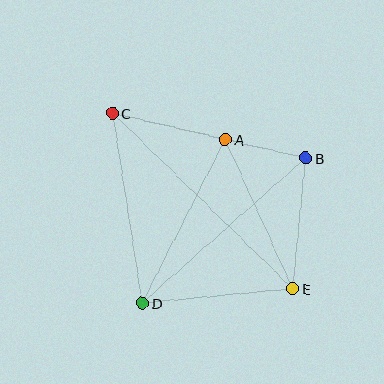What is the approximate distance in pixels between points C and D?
The distance between C and D is approximately 192 pixels.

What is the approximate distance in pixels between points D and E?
The distance between D and E is approximately 151 pixels.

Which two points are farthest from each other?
Points C and E are farthest from each other.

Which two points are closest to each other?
Points A and B are closest to each other.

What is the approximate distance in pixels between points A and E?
The distance between A and E is approximately 163 pixels.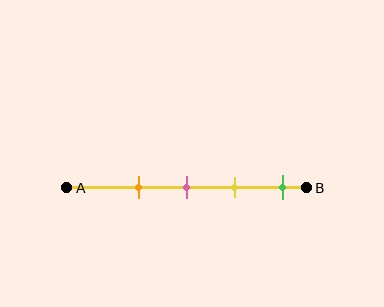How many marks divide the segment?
There are 4 marks dividing the segment.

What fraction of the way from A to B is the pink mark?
The pink mark is approximately 50% (0.5) of the way from A to B.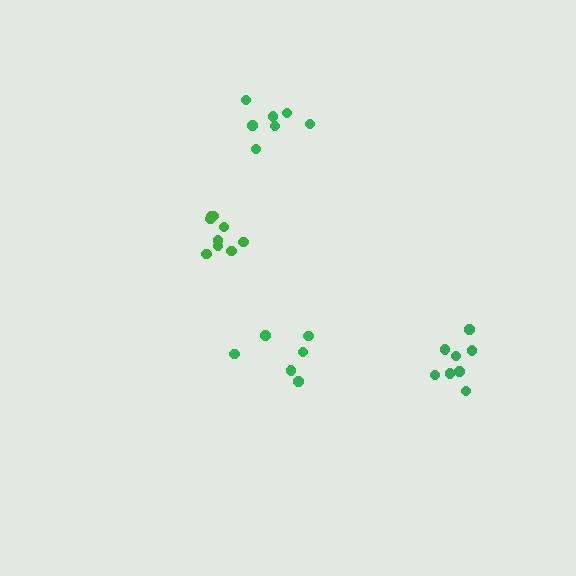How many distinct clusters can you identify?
There are 4 distinct clusters.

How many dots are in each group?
Group 1: 9 dots, Group 2: 6 dots, Group 3: 8 dots, Group 4: 7 dots (30 total).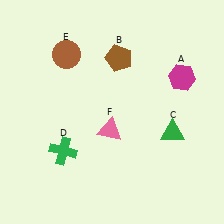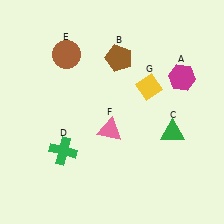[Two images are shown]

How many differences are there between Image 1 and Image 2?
There is 1 difference between the two images.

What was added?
A yellow diamond (G) was added in Image 2.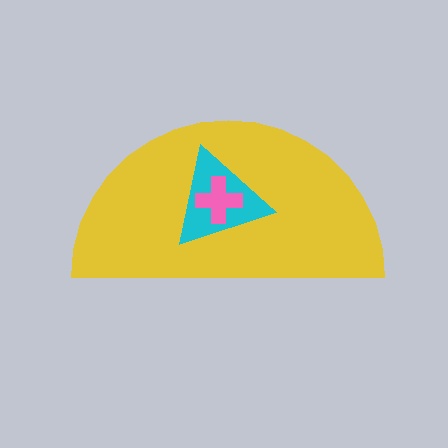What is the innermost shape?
The pink cross.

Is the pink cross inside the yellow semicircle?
Yes.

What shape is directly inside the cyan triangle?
The pink cross.